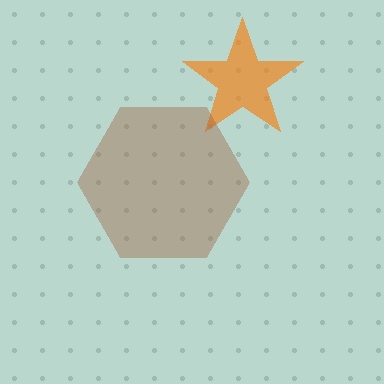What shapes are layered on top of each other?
The layered shapes are: an orange star, a brown hexagon.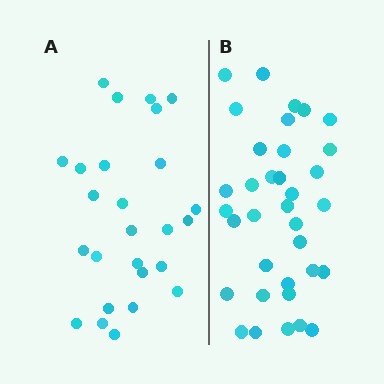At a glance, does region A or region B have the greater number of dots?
Region B (the right region) has more dots.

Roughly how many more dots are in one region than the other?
Region B has roughly 8 or so more dots than region A.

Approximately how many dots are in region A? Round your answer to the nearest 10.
About 30 dots. (The exact count is 26, which rounds to 30.)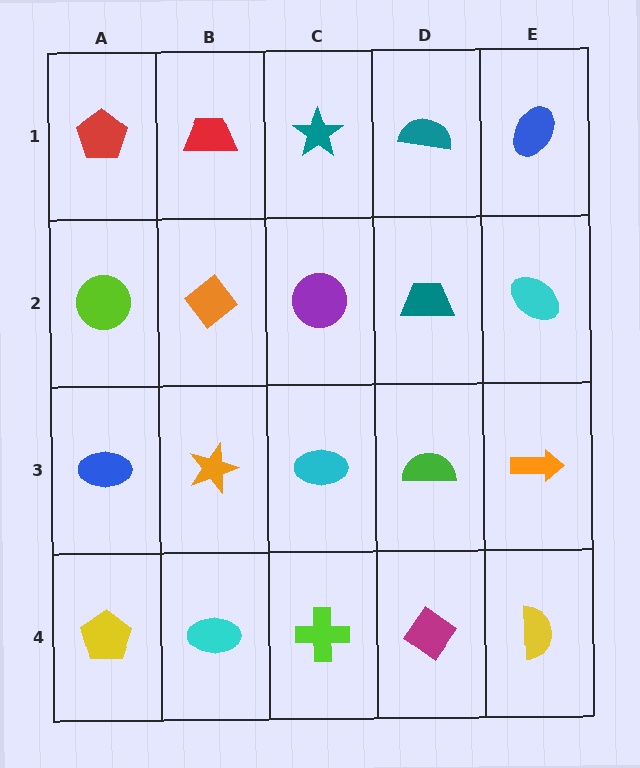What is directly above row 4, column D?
A green semicircle.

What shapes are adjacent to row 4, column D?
A green semicircle (row 3, column D), a lime cross (row 4, column C), a yellow semicircle (row 4, column E).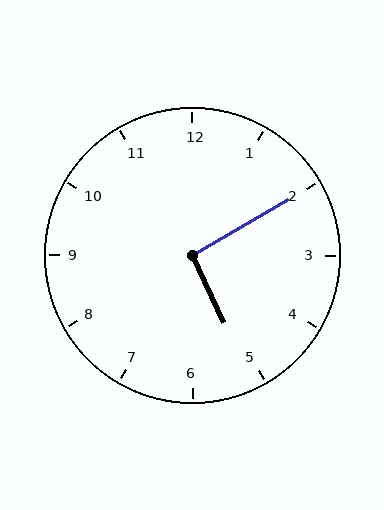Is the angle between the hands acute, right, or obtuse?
It is right.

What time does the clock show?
5:10.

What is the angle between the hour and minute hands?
Approximately 95 degrees.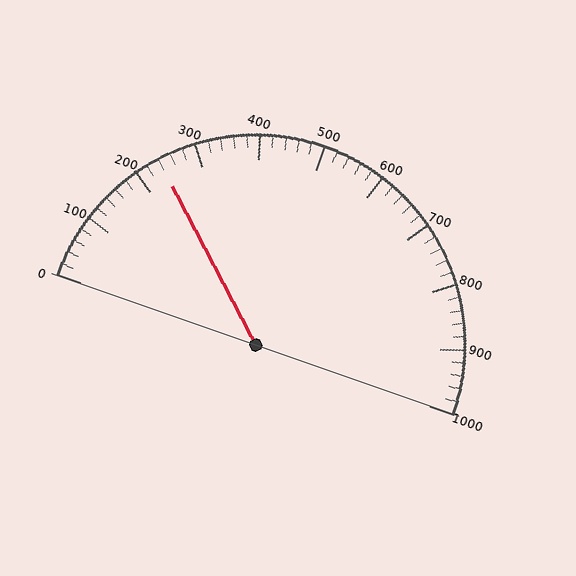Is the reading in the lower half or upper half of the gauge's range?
The reading is in the lower half of the range (0 to 1000).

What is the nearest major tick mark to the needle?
The nearest major tick mark is 200.